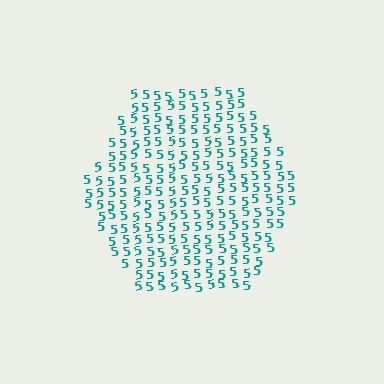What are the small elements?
The small elements are digit 5's.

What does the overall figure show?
The overall figure shows a hexagon.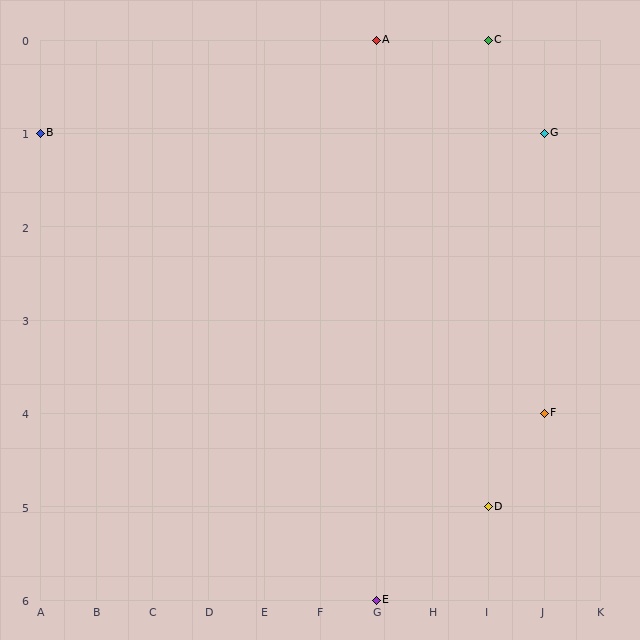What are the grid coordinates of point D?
Point D is at grid coordinates (I, 5).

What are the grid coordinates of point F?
Point F is at grid coordinates (J, 4).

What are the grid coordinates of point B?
Point B is at grid coordinates (A, 1).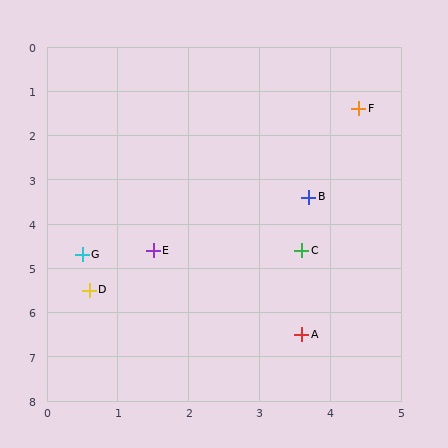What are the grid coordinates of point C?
Point C is at approximately (3.6, 4.6).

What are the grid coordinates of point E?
Point E is at approximately (1.5, 4.6).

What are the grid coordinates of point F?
Point F is at approximately (4.4, 1.4).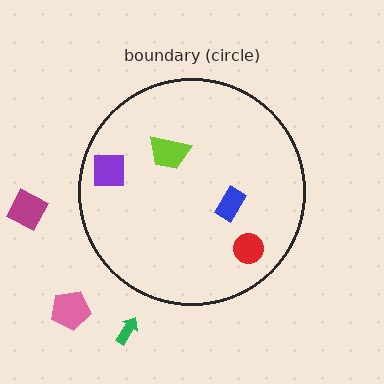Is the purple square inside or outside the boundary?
Inside.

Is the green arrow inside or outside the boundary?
Outside.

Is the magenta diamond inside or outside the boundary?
Outside.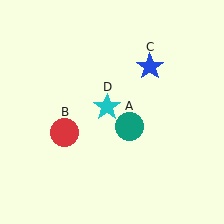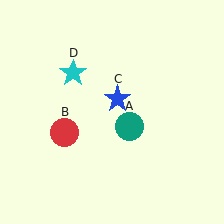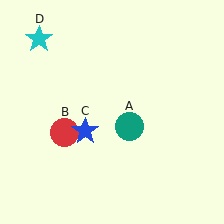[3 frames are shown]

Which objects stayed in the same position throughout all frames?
Teal circle (object A) and red circle (object B) remained stationary.